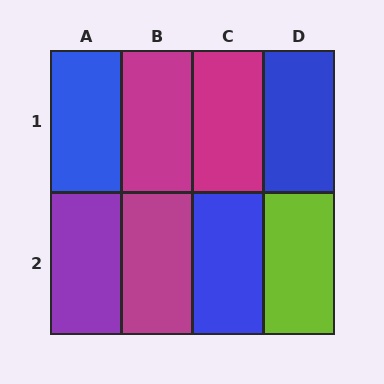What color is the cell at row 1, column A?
Blue.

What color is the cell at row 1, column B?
Magenta.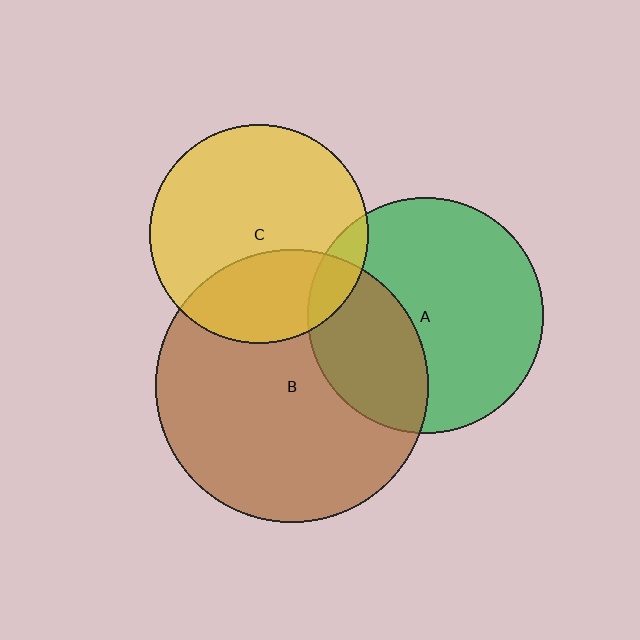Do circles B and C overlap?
Yes.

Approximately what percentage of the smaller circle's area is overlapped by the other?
Approximately 30%.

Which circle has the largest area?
Circle B (brown).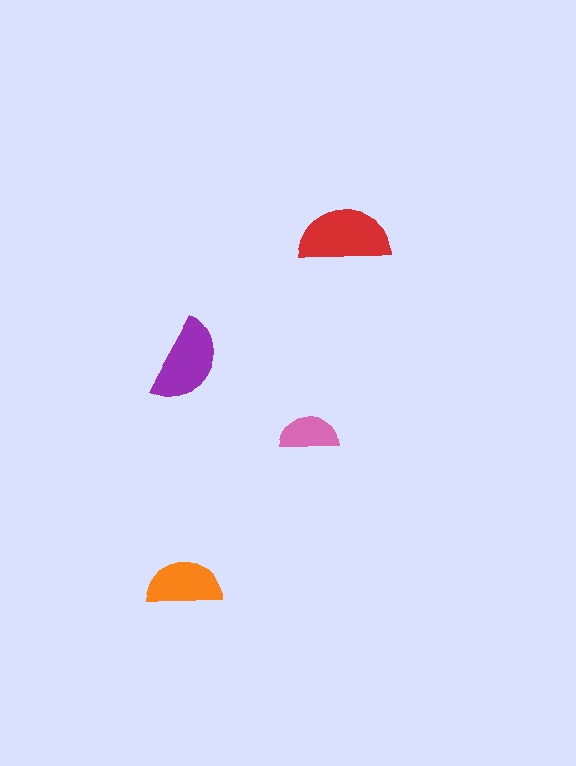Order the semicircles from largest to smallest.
the red one, the purple one, the orange one, the pink one.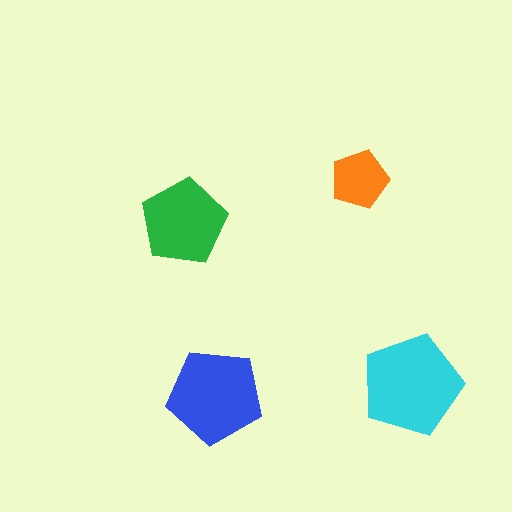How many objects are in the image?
There are 4 objects in the image.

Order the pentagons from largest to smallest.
the cyan one, the blue one, the green one, the orange one.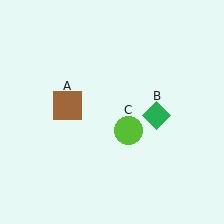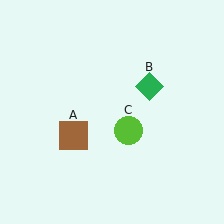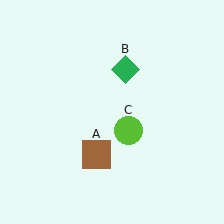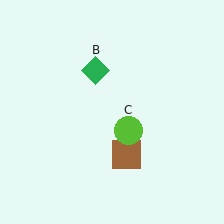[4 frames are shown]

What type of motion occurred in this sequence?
The brown square (object A), green diamond (object B) rotated counterclockwise around the center of the scene.